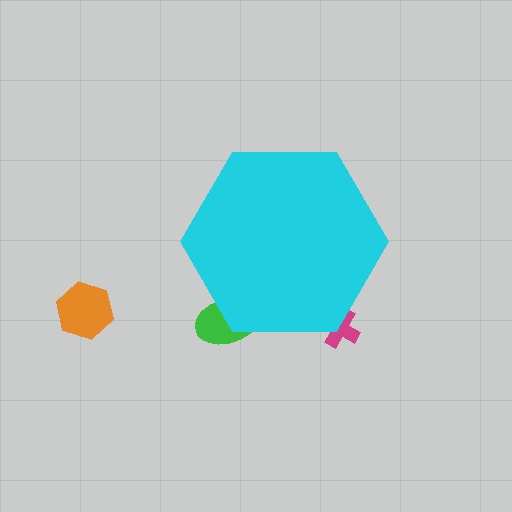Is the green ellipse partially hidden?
Yes, the green ellipse is partially hidden behind the cyan hexagon.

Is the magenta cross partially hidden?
Yes, the magenta cross is partially hidden behind the cyan hexagon.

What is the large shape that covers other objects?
A cyan hexagon.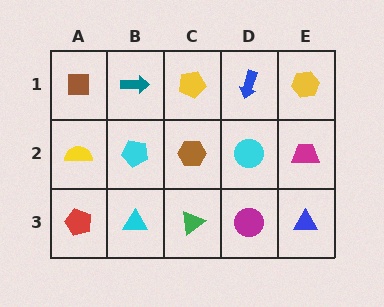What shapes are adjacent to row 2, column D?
A blue arrow (row 1, column D), a magenta circle (row 3, column D), a brown hexagon (row 2, column C), a magenta trapezoid (row 2, column E).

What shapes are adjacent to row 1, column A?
A yellow semicircle (row 2, column A), a teal arrow (row 1, column B).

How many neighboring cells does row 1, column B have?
3.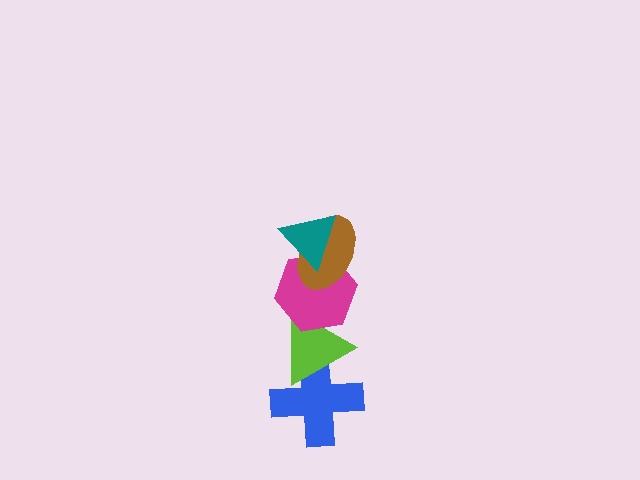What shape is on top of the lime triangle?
The magenta hexagon is on top of the lime triangle.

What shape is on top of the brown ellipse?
The teal triangle is on top of the brown ellipse.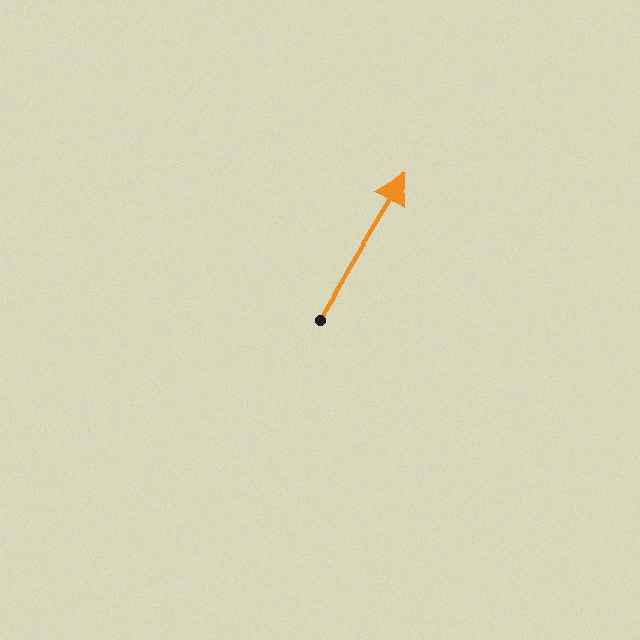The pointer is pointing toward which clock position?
Roughly 1 o'clock.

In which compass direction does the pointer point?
Northeast.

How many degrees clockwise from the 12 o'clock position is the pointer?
Approximately 31 degrees.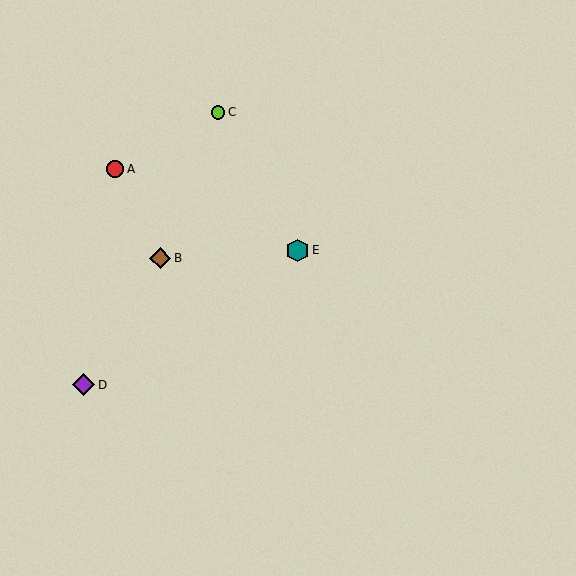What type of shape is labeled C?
Shape C is a lime circle.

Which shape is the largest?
The teal hexagon (labeled E) is the largest.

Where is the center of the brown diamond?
The center of the brown diamond is at (160, 258).